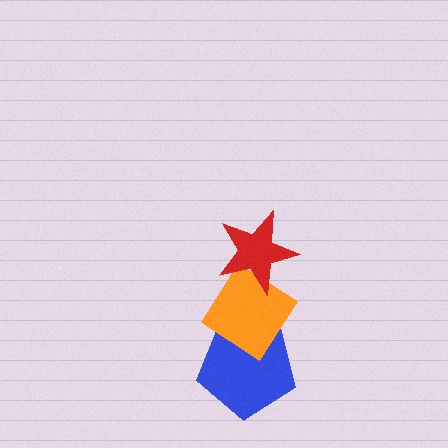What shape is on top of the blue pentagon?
The orange diamond is on top of the blue pentagon.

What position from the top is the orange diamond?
The orange diamond is 2nd from the top.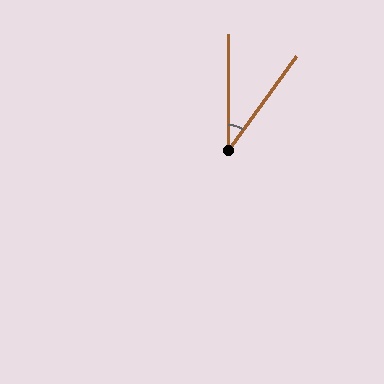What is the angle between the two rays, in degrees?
Approximately 36 degrees.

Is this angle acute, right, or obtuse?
It is acute.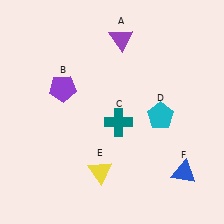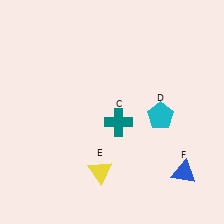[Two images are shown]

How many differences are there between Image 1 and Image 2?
There are 2 differences between the two images.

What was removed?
The purple pentagon (B), the purple triangle (A) were removed in Image 2.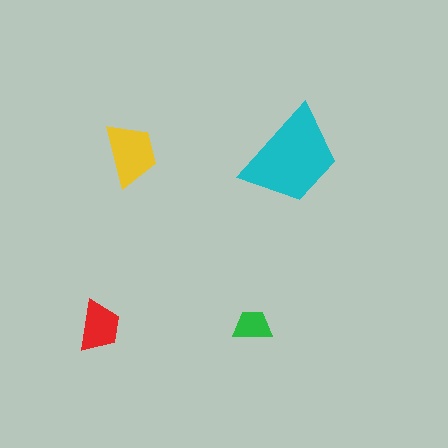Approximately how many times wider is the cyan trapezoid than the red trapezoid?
About 2 times wider.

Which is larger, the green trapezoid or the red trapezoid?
The red one.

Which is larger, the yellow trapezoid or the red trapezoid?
The yellow one.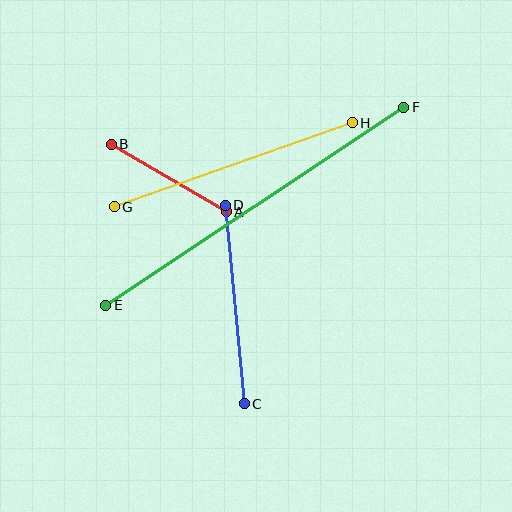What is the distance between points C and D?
The distance is approximately 199 pixels.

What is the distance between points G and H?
The distance is approximately 252 pixels.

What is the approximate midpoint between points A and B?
The midpoint is at approximately (169, 178) pixels.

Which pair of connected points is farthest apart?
Points E and F are farthest apart.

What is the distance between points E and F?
The distance is approximately 358 pixels.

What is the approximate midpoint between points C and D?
The midpoint is at approximately (235, 305) pixels.